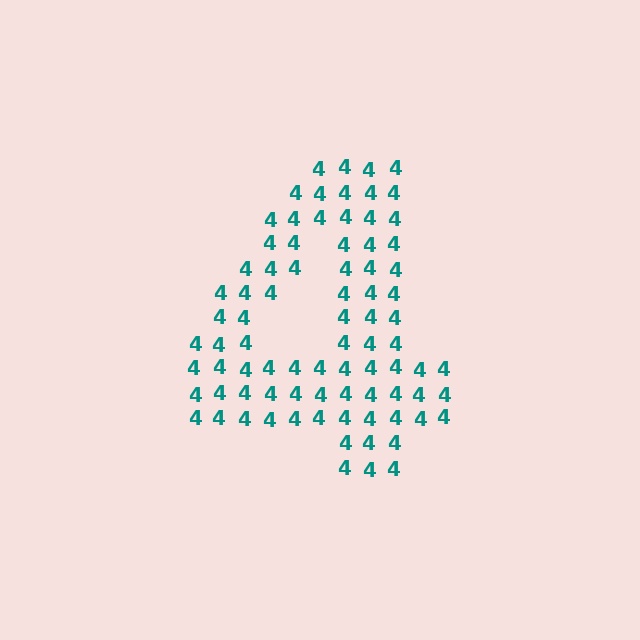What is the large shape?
The large shape is the digit 4.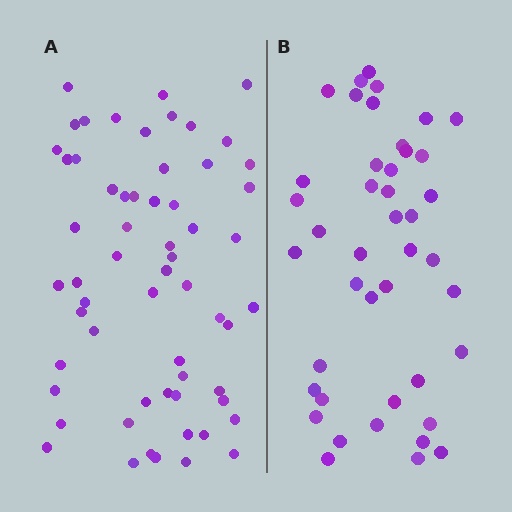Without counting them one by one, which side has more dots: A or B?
Region A (the left region) has more dots.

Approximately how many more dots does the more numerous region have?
Region A has approximately 15 more dots than region B.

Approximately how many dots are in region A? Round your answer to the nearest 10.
About 60 dots.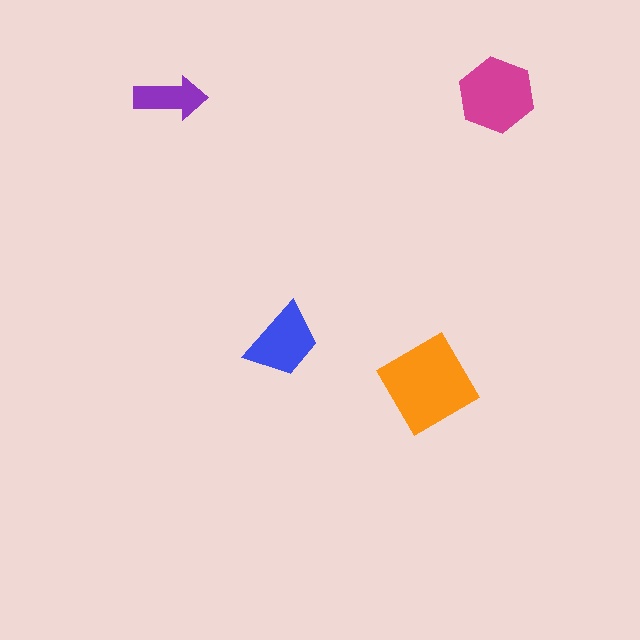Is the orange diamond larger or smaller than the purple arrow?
Larger.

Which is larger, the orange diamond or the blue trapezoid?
The orange diamond.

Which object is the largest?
The orange diamond.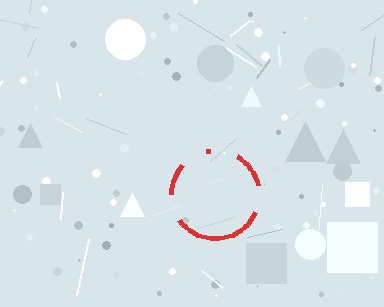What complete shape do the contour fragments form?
The contour fragments form a circle.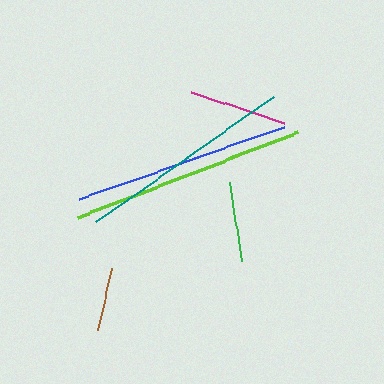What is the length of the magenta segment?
The magenta segment is approximately 98 pixels long.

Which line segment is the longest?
The lime line is the longest at approximately 236 pixels.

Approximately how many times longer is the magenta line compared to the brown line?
The magenta line is approximately 1.5 times the length of the brown line.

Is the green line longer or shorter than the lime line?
The lime line is longer than the green line.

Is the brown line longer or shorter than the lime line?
The lime line is longer than the brown line.